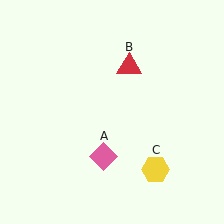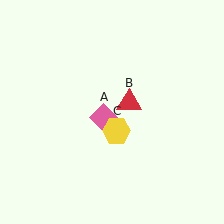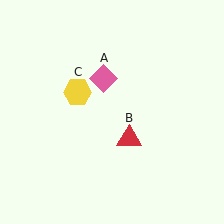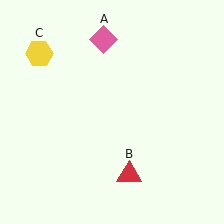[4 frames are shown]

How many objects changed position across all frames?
3 objects changed position: pink diamond (object A), red triangle (object B), yellow hexagon (object C).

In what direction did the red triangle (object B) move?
The red triangle (object B) moved down.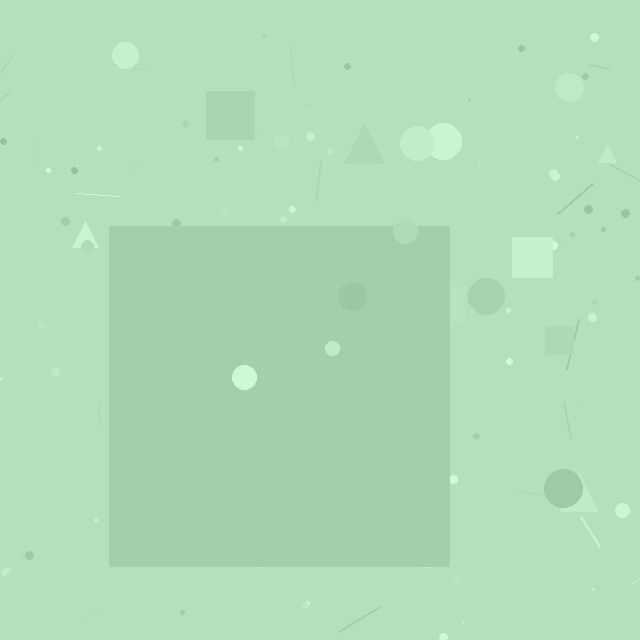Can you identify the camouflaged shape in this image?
The camouflaged shape is a square.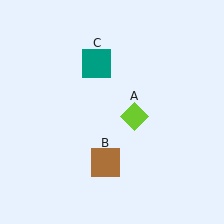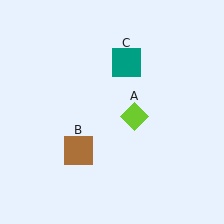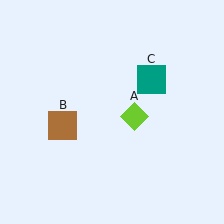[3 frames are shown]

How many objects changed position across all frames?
2 objects changed position: brown square (object B), teal square (object C).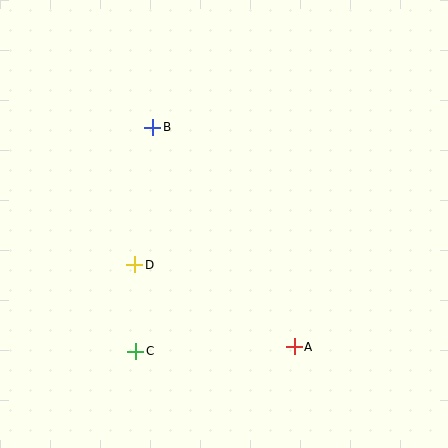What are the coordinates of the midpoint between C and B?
The midpoint between C and B is at (144, 239).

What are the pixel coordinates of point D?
Point D is at (135, 265).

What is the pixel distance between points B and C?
The distance between B and C is 224 pixels.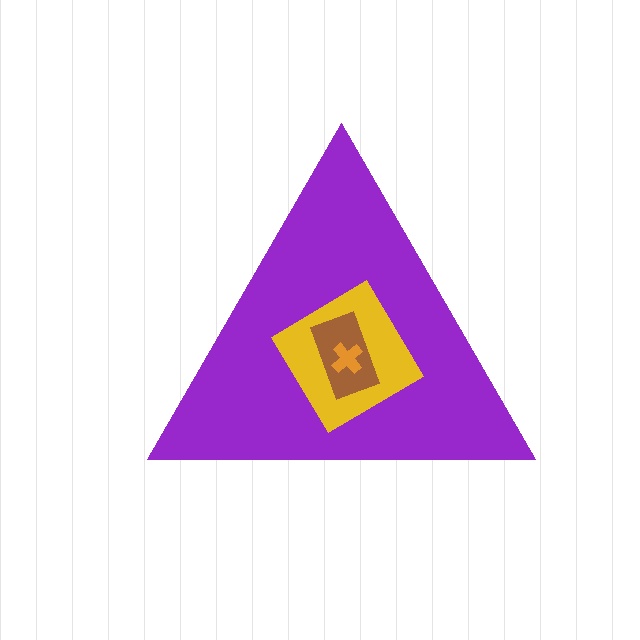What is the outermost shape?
The purple triangle.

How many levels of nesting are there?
4.